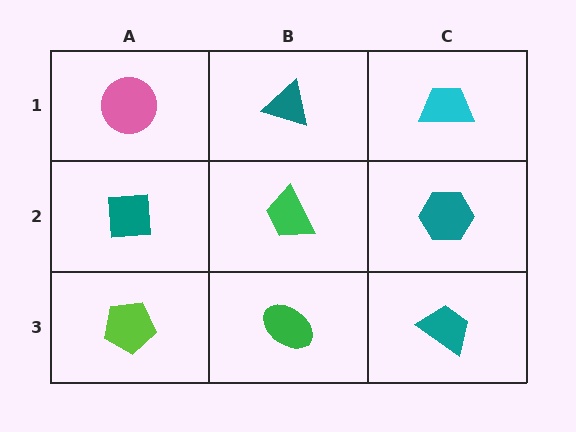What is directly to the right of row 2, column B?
A teal hexagon.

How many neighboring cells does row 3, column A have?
2.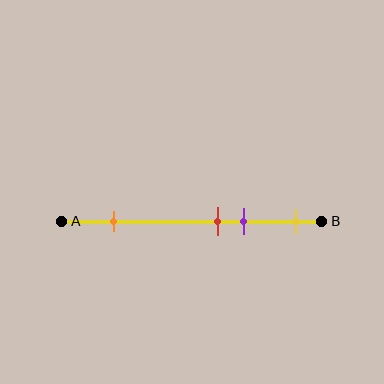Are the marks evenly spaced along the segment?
No, the marks are not evenly spaced.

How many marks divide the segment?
There are 4 marks dividing the segment.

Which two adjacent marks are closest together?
The red and purple marks are the closest adjacent pair.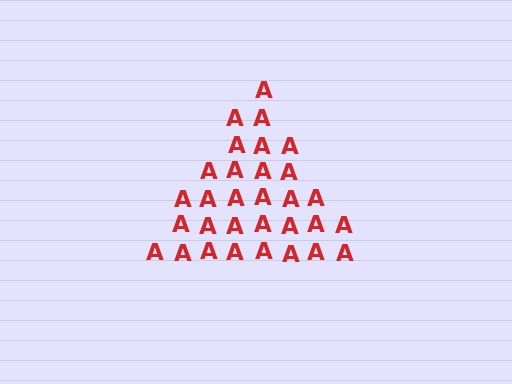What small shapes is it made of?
It is made of small letter A's.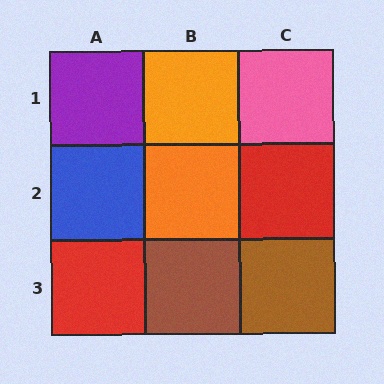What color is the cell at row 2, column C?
Red.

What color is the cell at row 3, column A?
Red.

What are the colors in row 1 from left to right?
Purple, orange, pink.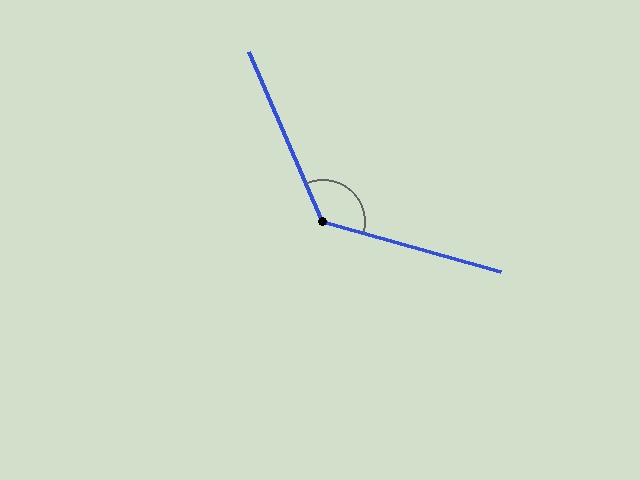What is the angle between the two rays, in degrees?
Approximately 129 degrees.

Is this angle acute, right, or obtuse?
It is obtuse.